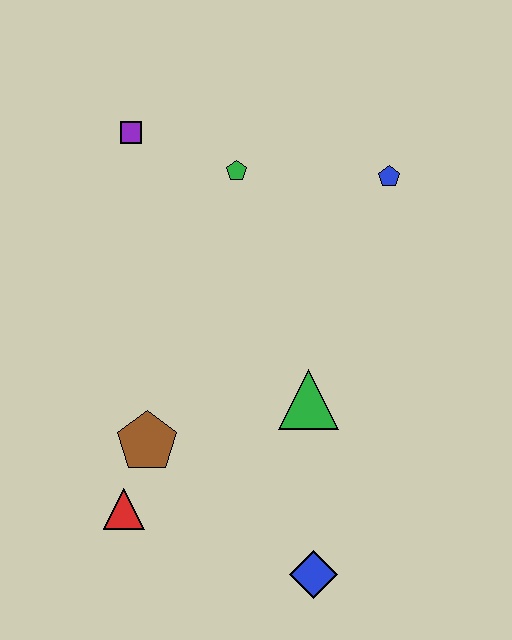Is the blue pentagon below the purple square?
Yes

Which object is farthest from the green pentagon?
The blue diamond is farthest from the green pentagon.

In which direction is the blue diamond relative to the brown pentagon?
The blue diamond is to the right of the brown pentagon.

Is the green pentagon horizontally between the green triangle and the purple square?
Yes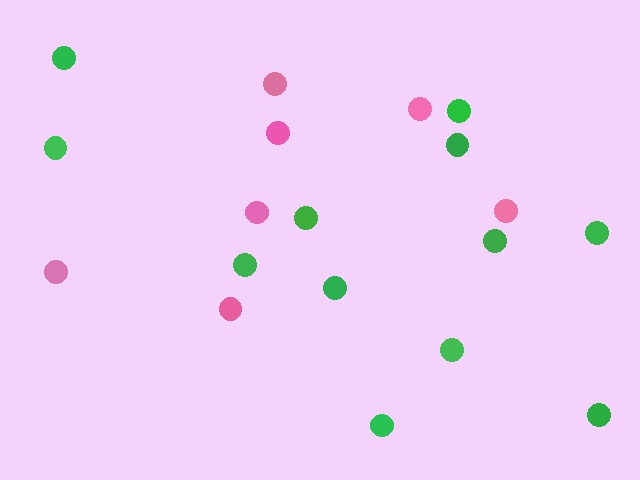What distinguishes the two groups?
There are 2 groups: one group of green circles (12) and one group of pink circles (7).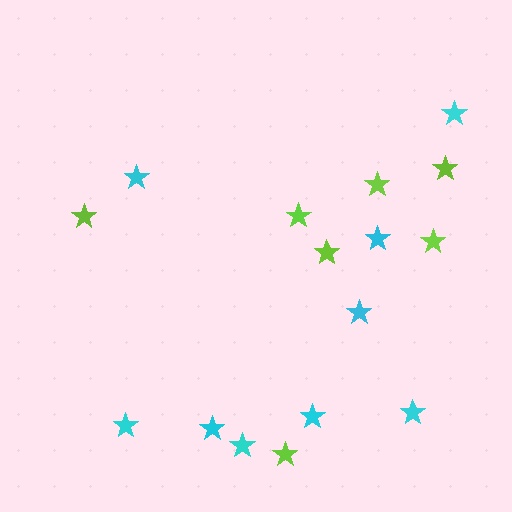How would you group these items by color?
There are 2 groups: one group of lime stars (7) and one group of cyan stars (9).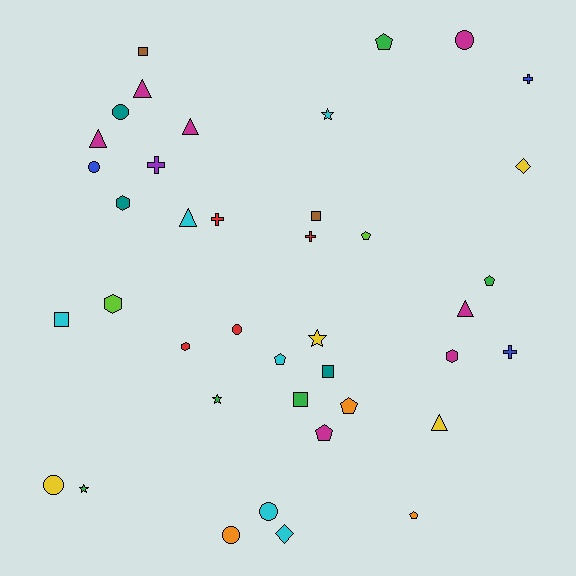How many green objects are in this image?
There are 5 green objects.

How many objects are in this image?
There are 40 objects.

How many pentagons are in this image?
There are 7 pentagons.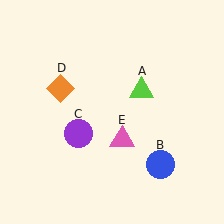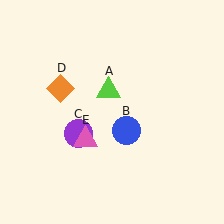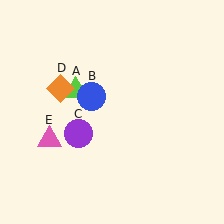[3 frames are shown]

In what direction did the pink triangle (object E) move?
The pink triangle (object E) moved left.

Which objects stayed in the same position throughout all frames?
Purple circle (object C) and orange diamond (object D) remained stationary.